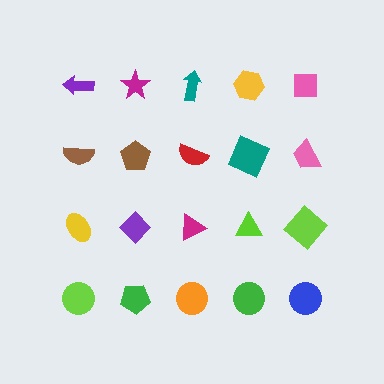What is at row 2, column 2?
A brown pentagon.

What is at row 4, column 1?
A lime circle.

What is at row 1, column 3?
A teal arrow.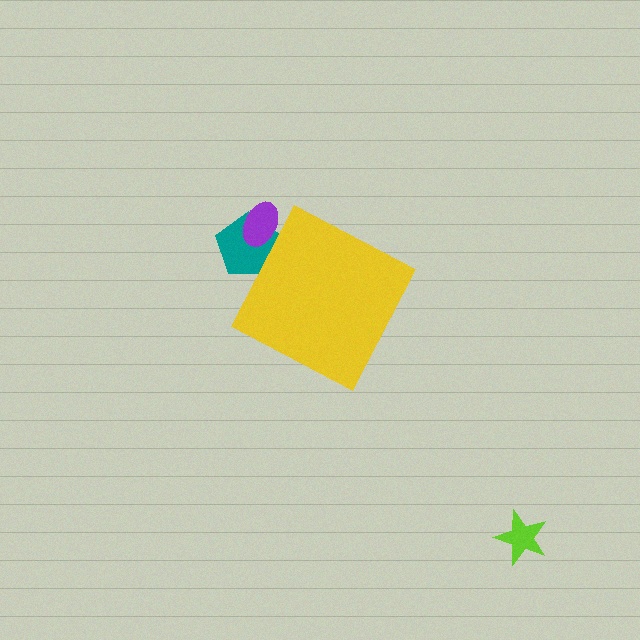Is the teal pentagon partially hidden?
Yes, the teal pentagon is partially hidden behind the yellow diamond.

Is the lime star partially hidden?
No, the lime star is fully visible.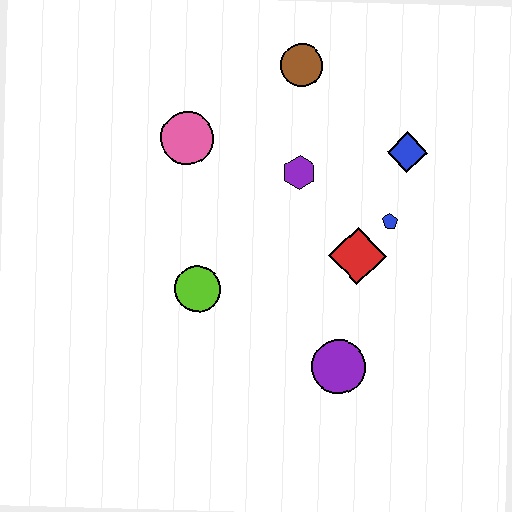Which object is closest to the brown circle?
The purple hexagon is closest to the brown circle.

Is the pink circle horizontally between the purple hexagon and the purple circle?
No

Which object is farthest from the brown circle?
The purple circle is farthest from the brown circle.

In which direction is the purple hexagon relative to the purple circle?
The purple hexagon is above the purple circle.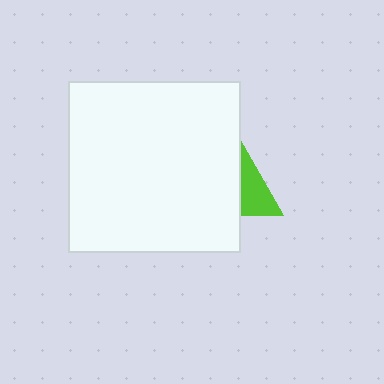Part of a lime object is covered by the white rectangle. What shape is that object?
It is a triangle.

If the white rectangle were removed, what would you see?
You would see the complete lime triangle.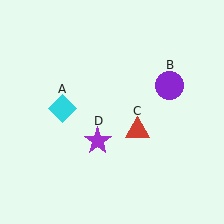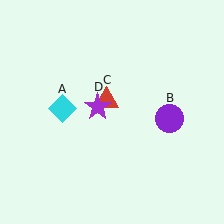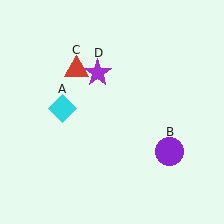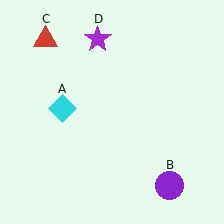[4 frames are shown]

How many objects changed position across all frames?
3 objects changed position: purple circle (object B), red triangle (object C), purple star (object D).